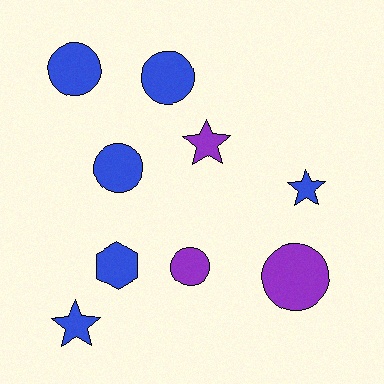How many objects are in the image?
There are 9 objects.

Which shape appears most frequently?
Circle, with 5 objects.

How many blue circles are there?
There are 3 blue circles.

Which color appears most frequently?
Blue, with 6 objects.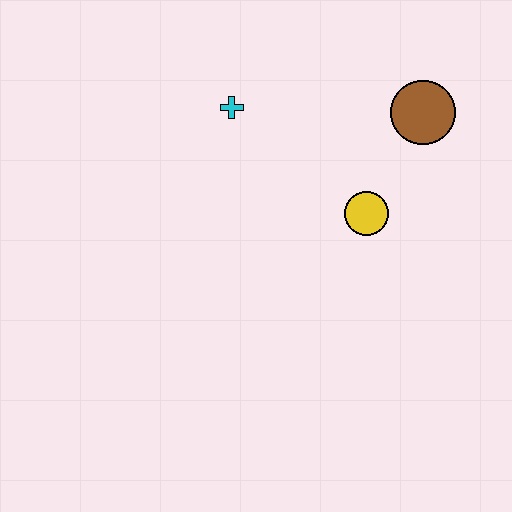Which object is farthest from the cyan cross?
The brown circle is farthest from the cyan cross.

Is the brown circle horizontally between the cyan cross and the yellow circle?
No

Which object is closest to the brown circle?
The yellow circle is closest to the brown circle.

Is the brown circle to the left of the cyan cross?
No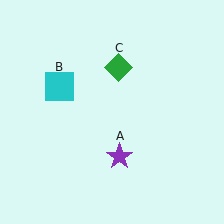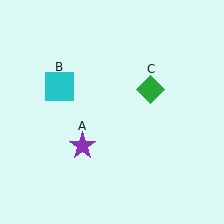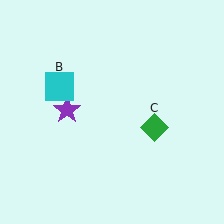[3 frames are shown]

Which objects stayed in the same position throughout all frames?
Cyan square (object B) remained stationary.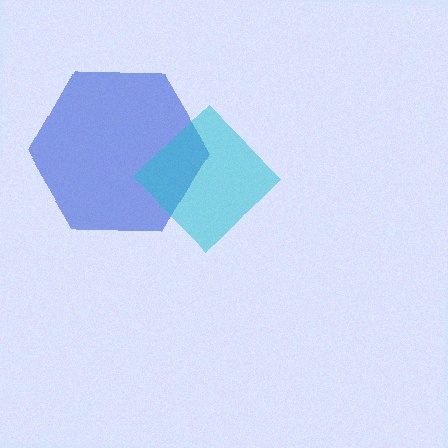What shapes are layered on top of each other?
The layered shapes are: a blue hexagon, a cyan diamond.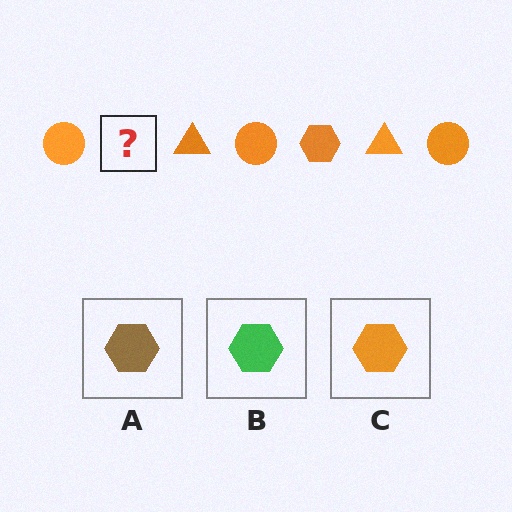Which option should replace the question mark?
Option C.